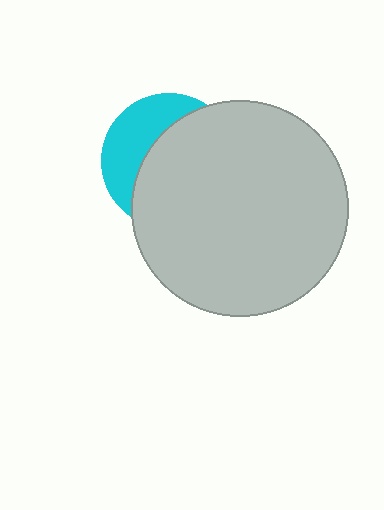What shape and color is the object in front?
The object in front is a light gray circle.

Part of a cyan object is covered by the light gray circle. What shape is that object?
It is a circle.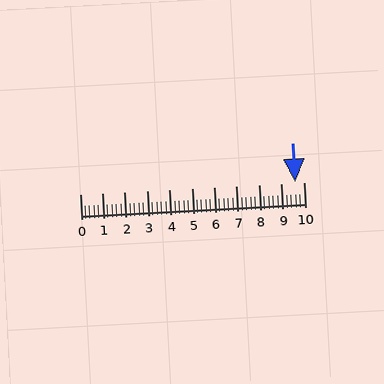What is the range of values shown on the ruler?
The ruler shows values from 0 to 10.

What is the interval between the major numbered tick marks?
The major tick marks are spaced 1 units apart.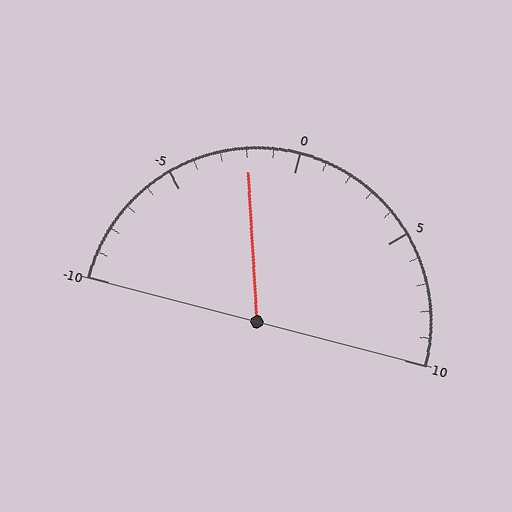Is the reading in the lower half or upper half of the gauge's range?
The reading is in the lower half of the range (-10 to 10).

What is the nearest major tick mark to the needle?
The nearest major tick mark is 0.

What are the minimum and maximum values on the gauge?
The gauge ranges from -10 to 10.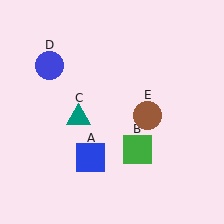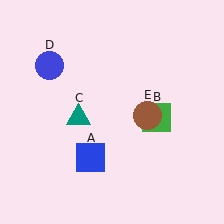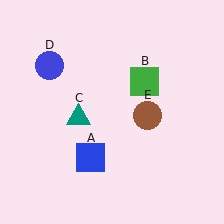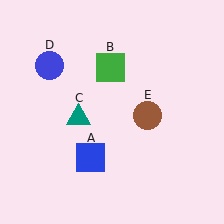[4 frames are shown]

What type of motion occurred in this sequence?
The green square (object B) rotated counterclockwise around the center of the scene.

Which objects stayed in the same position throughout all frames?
Blue square (object A) and teal triangle (object C) and blue circle (object D) and brown circle (object E) remained stationary.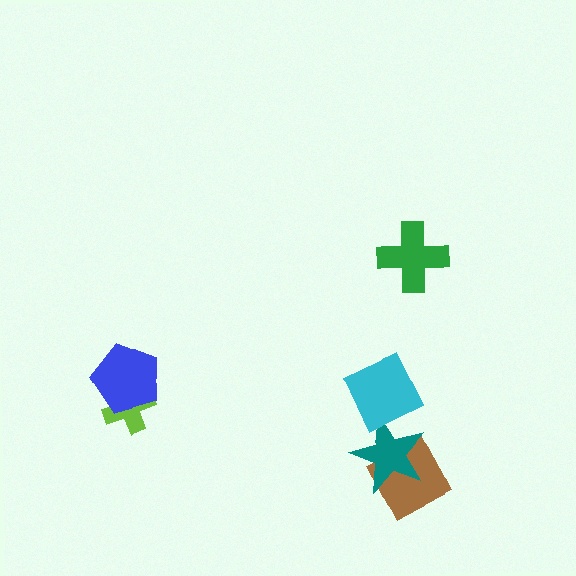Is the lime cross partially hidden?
Yes, it is partially covered by another shape.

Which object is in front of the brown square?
The teal star is in front of the brown square.